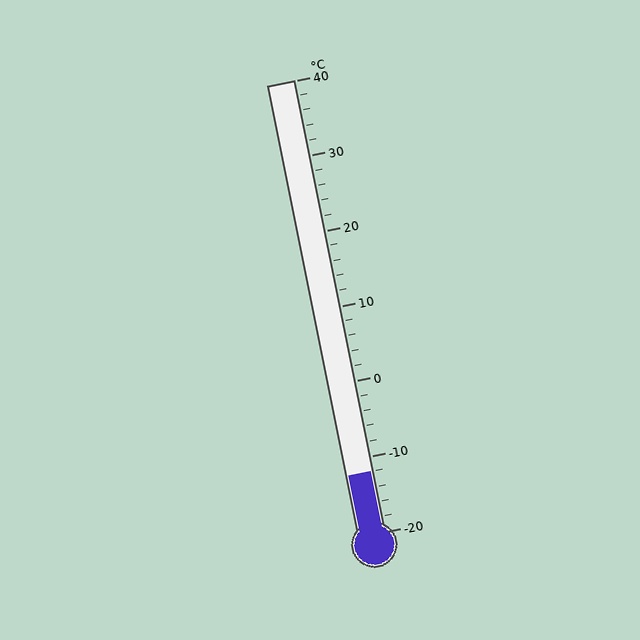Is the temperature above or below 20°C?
The temperature is below 20°C.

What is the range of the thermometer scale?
The thermometer scale ranges from -20°C to 40°C.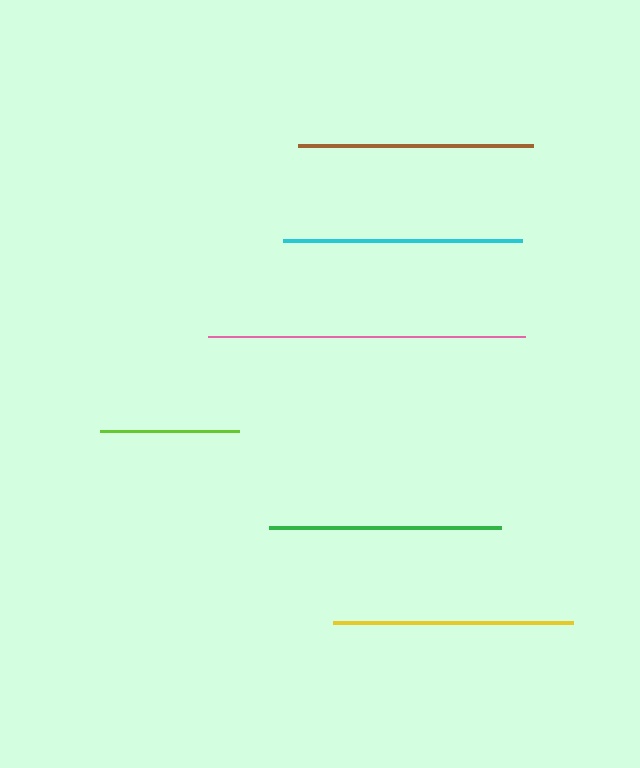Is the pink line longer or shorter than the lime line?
The pink line is longer than the lime line.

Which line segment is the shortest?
The lime line is the shortest at approximately 140 pixels.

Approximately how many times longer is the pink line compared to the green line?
The pink line is approximately 1.4 times the length of the green line.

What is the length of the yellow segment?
The yellow segment is approximately 240 pixels long.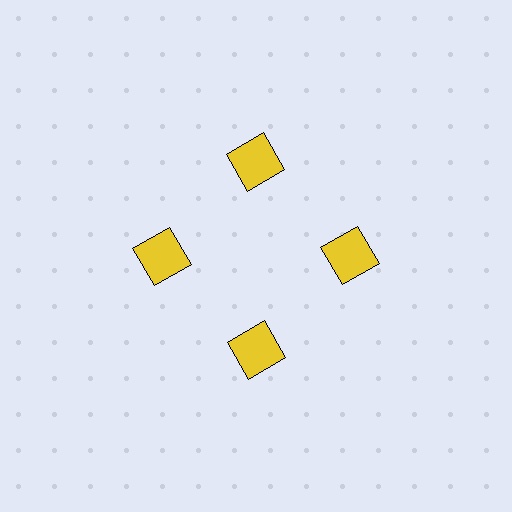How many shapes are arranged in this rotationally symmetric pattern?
There are 4 shapes, arranged in 4 groups of 1.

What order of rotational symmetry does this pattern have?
This pattern has 4-fold rotational symmetry.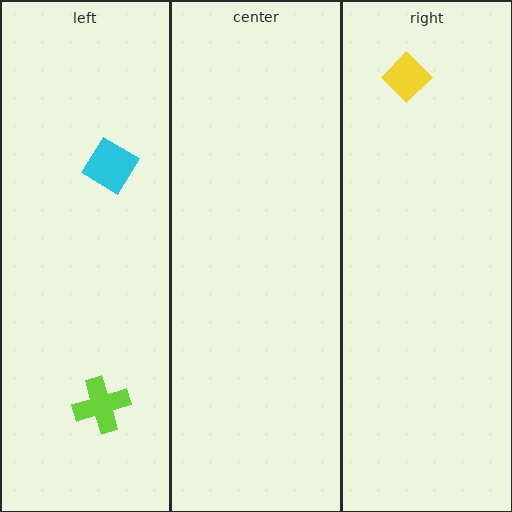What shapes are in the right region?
The yellow diamond.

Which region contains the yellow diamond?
The right region.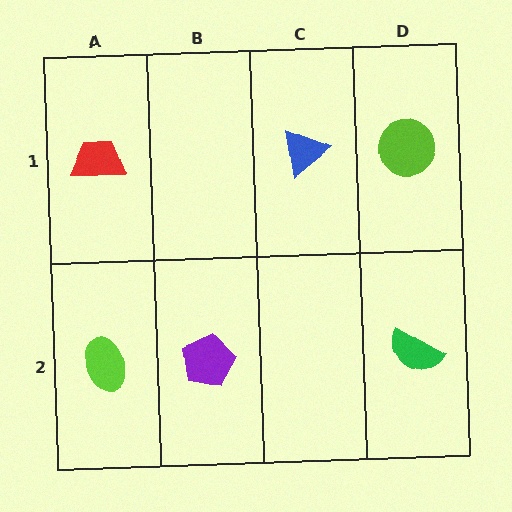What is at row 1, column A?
A red trapezoid.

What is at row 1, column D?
A lime circle.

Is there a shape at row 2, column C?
No, that cell is empty.